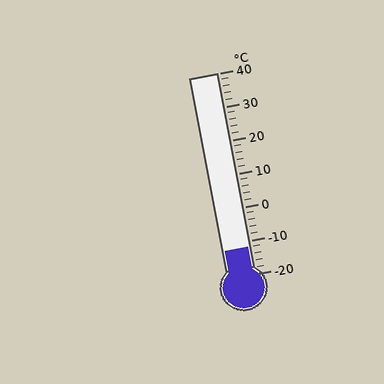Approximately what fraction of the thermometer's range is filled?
The thermometer is filled to approximately 15% of its range.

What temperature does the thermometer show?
The thermometer shows approximately -12°C.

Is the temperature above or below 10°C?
The temperature is below 10°C.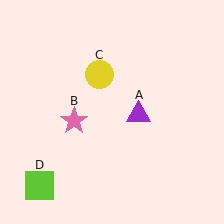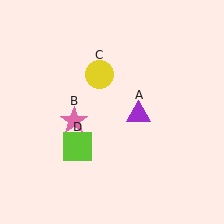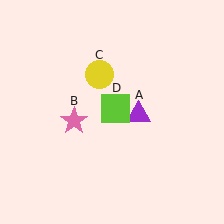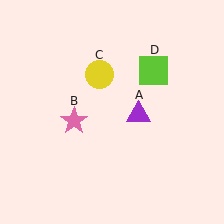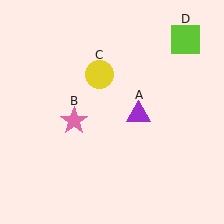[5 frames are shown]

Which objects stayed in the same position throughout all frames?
Purple triangle (object A) and pink star (object B) and yellow circle (object C) remained stationary.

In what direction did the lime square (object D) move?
The lime square (object D) moved up and to the right.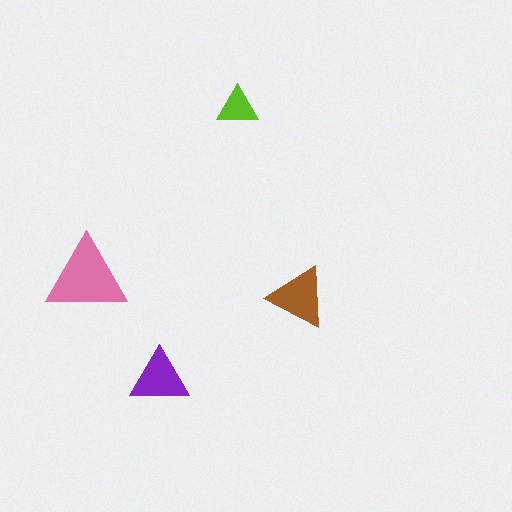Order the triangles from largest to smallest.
the pink one, the brown one, the purple one, the lime one.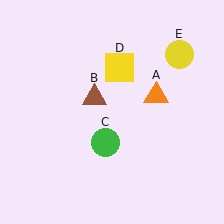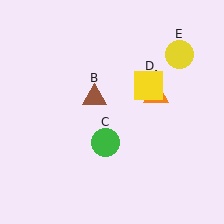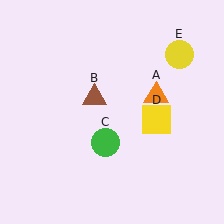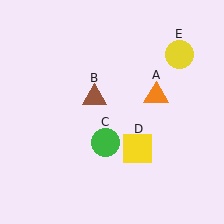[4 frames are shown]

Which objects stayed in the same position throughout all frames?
Orange triangle (object A) and brown triangle (object B) and green circle (object C) and yellow circle (object E) remained stationary.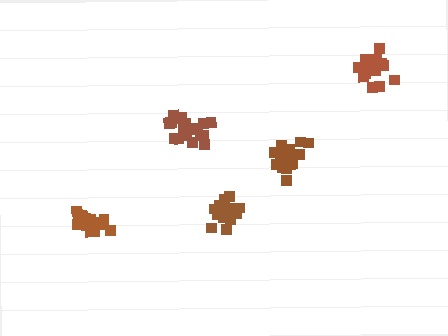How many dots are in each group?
Group 1: 20 dots, Group 2: 20 dots, Group 3: 19 dots, Group 4: 18 dots, Group 5: 17 dots (94 total).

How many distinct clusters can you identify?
There are 5 distinct clusters.